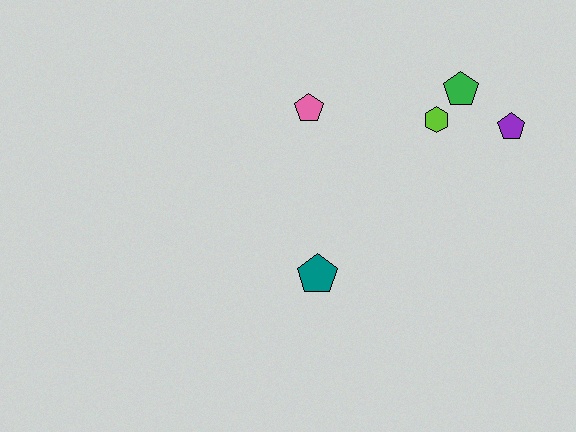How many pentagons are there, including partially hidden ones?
There are 4 pentagons.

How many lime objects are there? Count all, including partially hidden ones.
There is 1 lime object.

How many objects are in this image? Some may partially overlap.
There are 5 objects.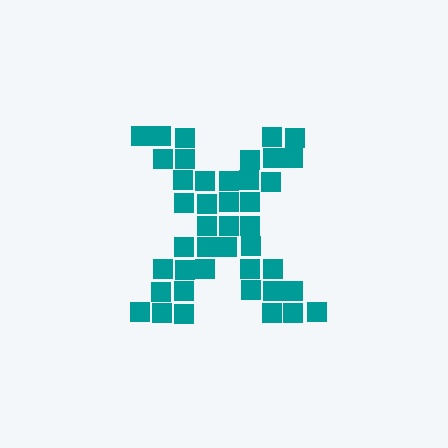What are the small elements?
The small elements are squares.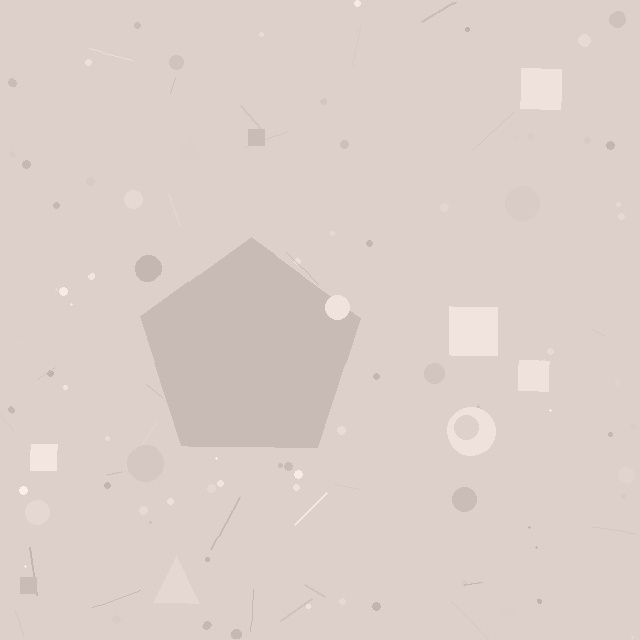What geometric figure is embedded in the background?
A pentagon is embedded in the background.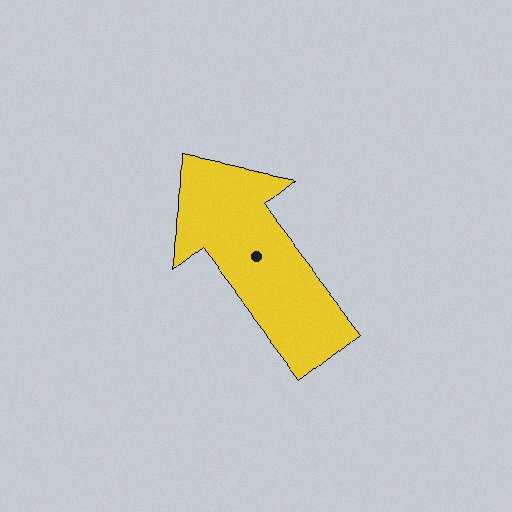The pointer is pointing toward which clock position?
Roughly 11 o'clock.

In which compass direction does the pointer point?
Northwest.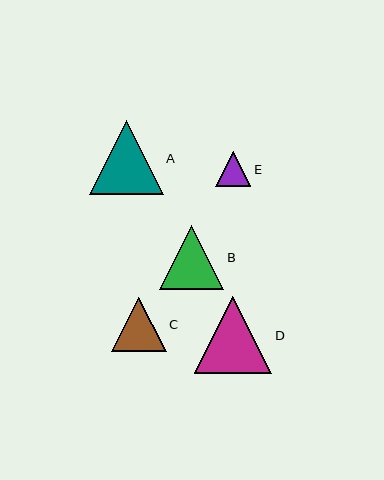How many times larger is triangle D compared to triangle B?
Triangle D is approximately 1.2 times the size of triangle B.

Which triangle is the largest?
Triangle D is the largest with a size of approximately 77 pixels.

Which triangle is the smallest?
Triangle E is the smallest with a size of approximately 35 pixels.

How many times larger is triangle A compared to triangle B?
Triangle A is approximately 1.2 times the size of triangle B.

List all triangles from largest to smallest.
From largest to smallest: D, A, B, C, E.